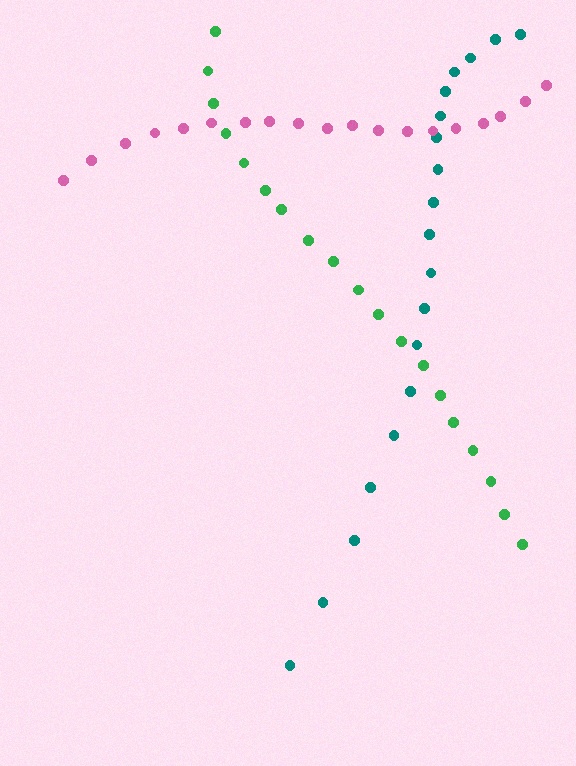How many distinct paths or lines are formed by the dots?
There are 3 distinct paths.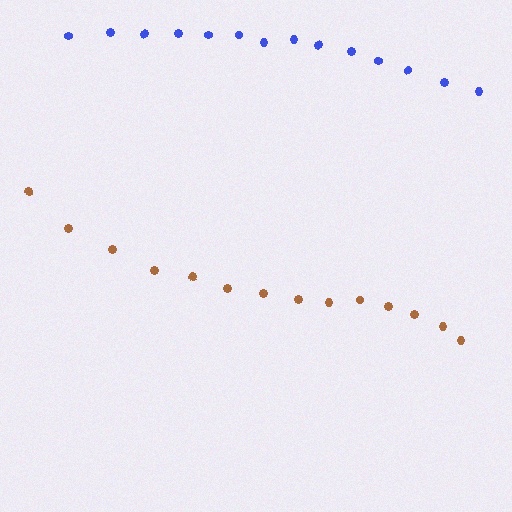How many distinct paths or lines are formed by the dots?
There are 2 distinct paths.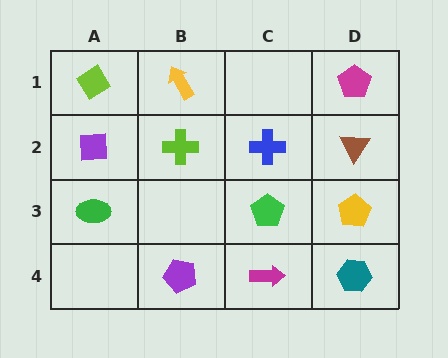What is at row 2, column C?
A blue cross.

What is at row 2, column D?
A brown triangle.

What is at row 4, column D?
A teal hexagon.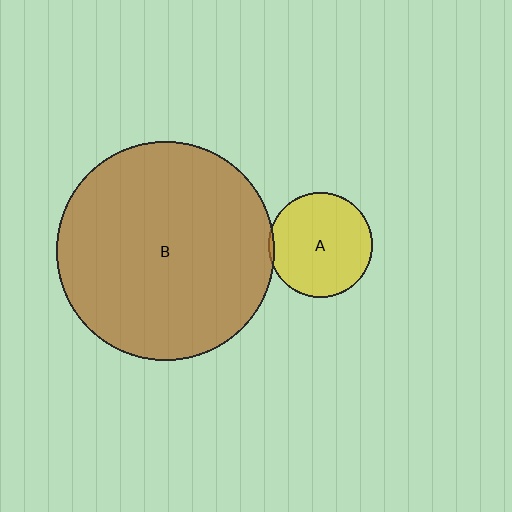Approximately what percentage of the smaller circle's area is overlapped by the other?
Approximately 5%.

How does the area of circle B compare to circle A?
Approximately 4.3 times.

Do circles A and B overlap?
Yes.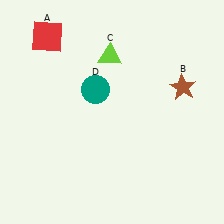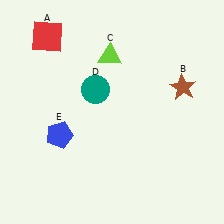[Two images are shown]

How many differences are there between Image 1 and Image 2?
There is 1 difference between the two images.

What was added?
A blue pentagon (E) was added in Image 2.